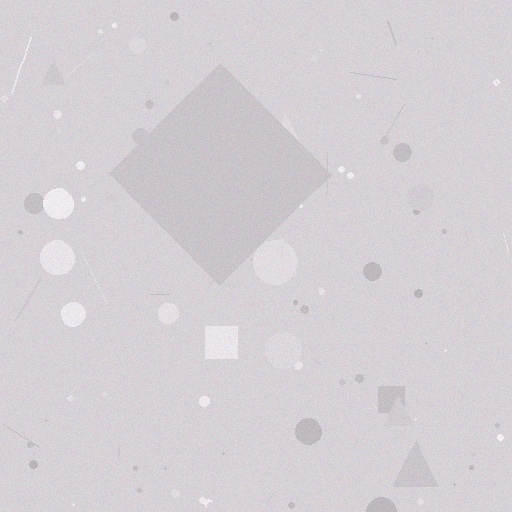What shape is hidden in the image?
A diamond is hidden in the image.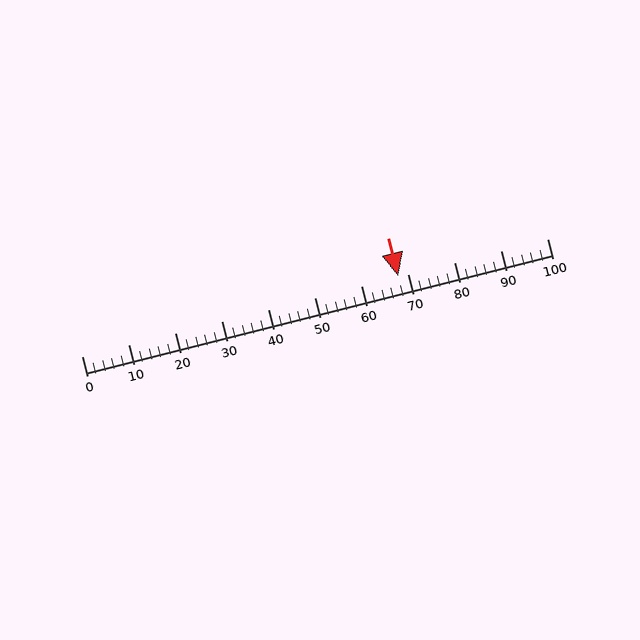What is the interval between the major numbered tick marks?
The major tick marks are spaced 10 units apart.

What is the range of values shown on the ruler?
The ruler shows values from 0 to 100.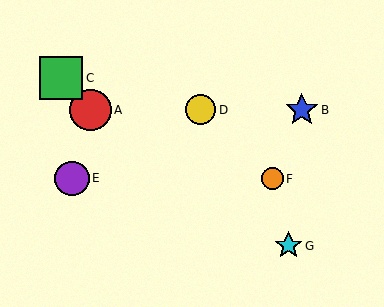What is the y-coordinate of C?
Object C is at y≈78.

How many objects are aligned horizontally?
3 objects (A, B, D) are aligned horizontally.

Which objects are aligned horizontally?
Objects A, B, D are aligned horizontally.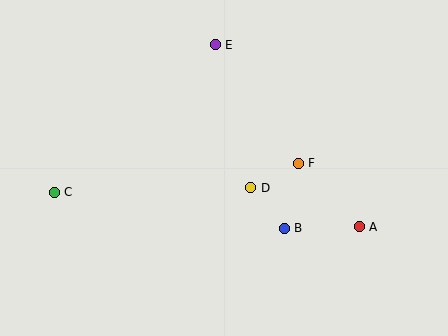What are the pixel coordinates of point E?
Point E is at (215, 45).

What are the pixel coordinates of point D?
Point D is at (251, 188).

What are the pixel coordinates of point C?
Point C is at (54, 192).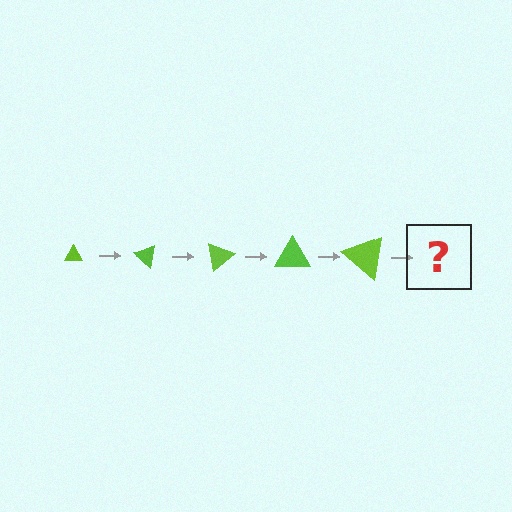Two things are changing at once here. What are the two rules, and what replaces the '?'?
The two rules are that the triangle grows larger each step and it rotates 40 degrees each step. The '?' should be a triangle, larger than the previous one and rotated 200 degrees from the start.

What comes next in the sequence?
The next element should be a triangle, larger than the previous one and rotated 200 degrees from the start.